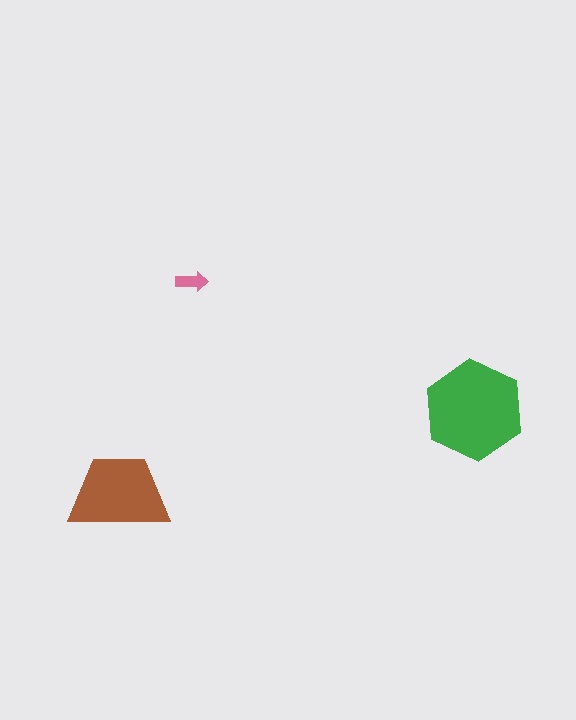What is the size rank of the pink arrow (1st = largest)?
3rd.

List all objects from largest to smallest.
The green hexagon, the brown trapezoid, the pink arrow.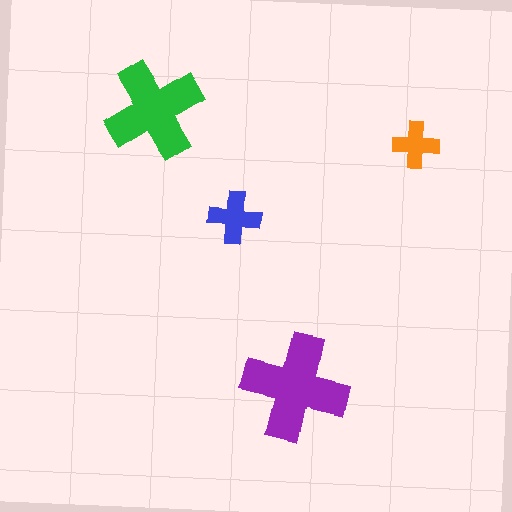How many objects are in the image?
There are 4 objects in the image.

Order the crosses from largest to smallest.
the purple one, the green one, the blue one, the orange one.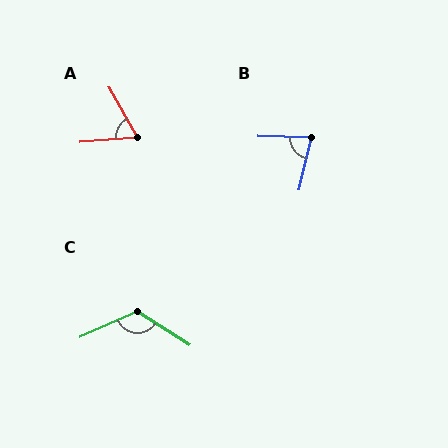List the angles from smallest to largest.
A (65°), B (78°), C (123°).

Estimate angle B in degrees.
Approximately 78 degrees.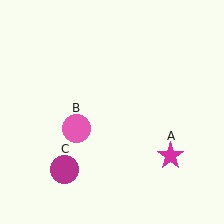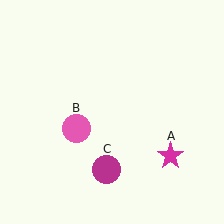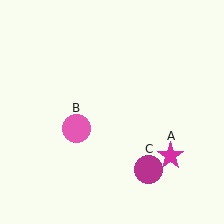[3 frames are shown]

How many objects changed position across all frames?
1 object changed position: magenta circle (object C).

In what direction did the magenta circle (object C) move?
The magenta circle (object C) moved right.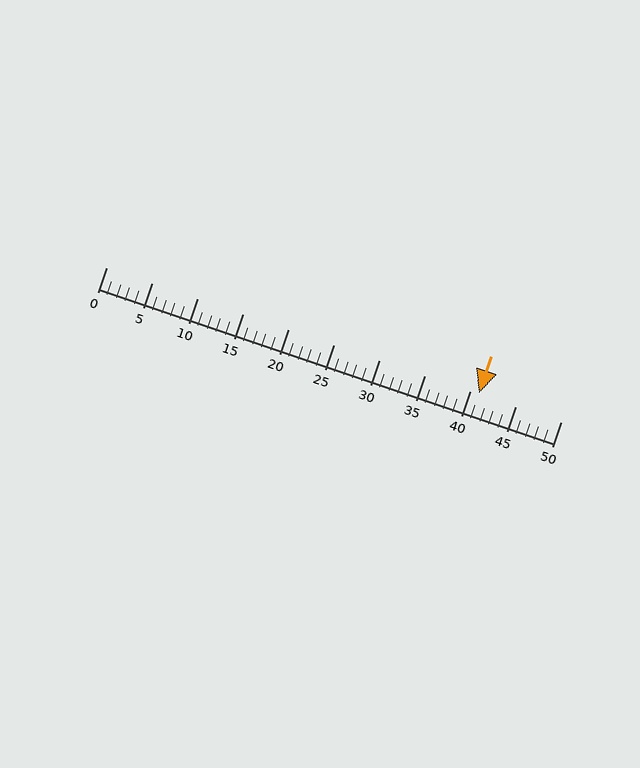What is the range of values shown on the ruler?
The ruler shows values from 0 to 50.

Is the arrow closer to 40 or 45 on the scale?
The arrow is closer to 40.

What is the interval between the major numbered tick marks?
The major tick marks are spaced 5 units apart.